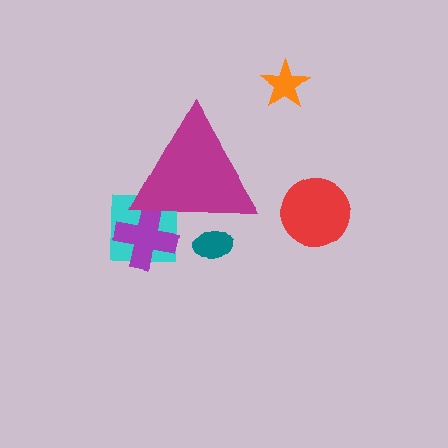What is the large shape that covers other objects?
A magenta triangle.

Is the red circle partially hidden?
No, the red circle is fully visible.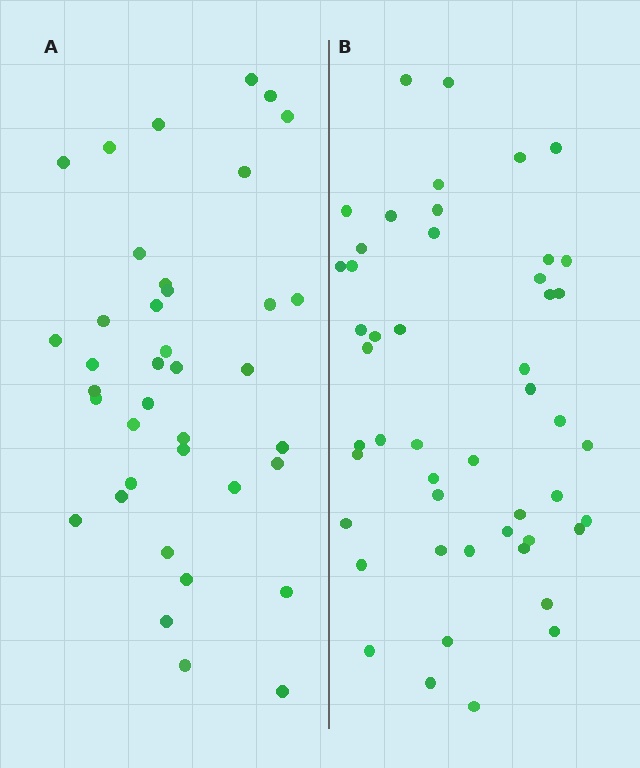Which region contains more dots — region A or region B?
Region B (the right region) has more dots.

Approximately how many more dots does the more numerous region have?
Region B has roughly 12 or so more dots than region A.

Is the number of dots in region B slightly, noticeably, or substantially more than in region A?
Region B has noticeably more, but not dramatically so. The ratio is roughly 1.3 to 1.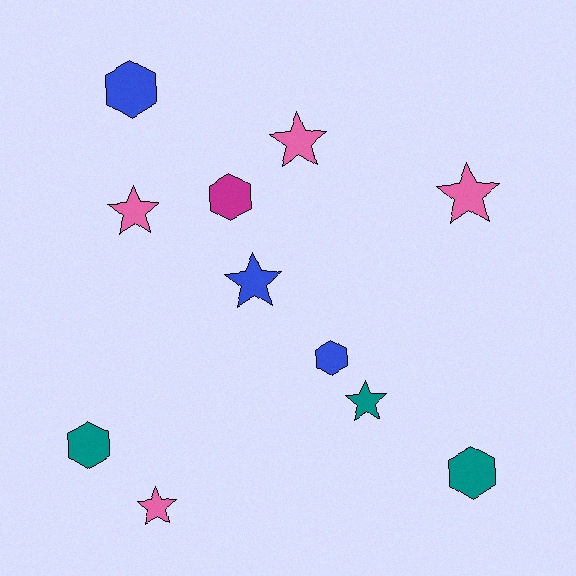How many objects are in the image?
There are 11 objects.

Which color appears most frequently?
Pink, with 4 objects.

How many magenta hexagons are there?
There is 1 magenta hexagon.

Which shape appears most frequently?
Star, with 6 objects.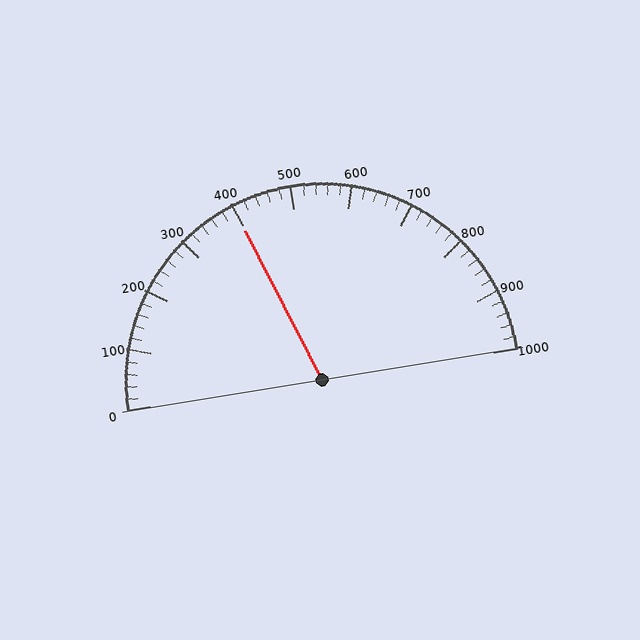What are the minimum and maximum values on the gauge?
The gauge ranges from 0 to 1000.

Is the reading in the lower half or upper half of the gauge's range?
The reading is in the lower half of the range (0 to 1000).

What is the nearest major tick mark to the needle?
The nearest major tick mark is 400.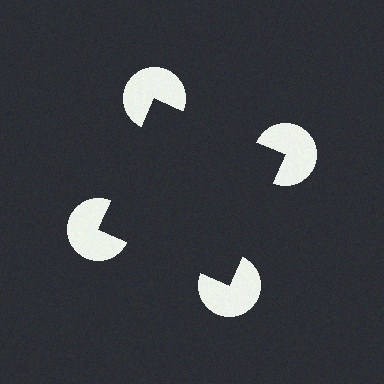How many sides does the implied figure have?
4 sides.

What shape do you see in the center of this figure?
An illusory square — its edges are inferred from the aligned wedge cuts in the pac-man discs, not physically drawn.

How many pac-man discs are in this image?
There are 4 — one at each vertex of the illusory square.